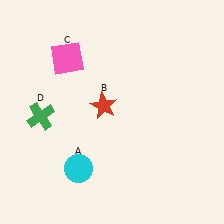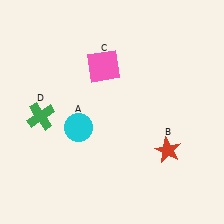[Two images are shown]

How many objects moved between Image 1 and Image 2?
3 objects moved between the two images.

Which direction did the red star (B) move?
The red star (B) moved right.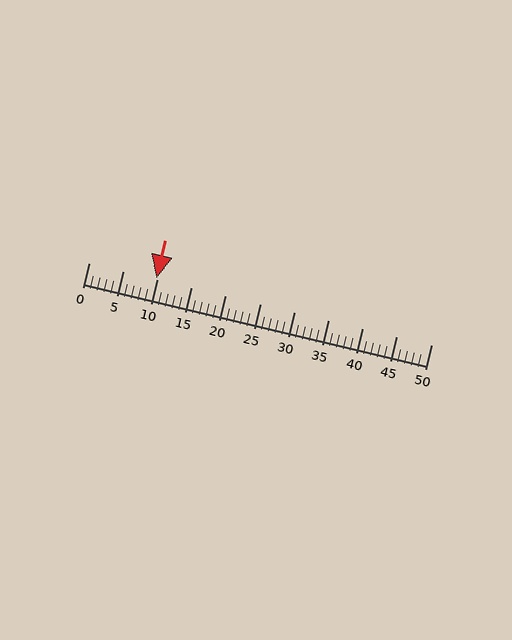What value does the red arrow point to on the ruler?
The red arrow points to approximately 10.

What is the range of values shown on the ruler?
The ruler shows values from 0 to 50.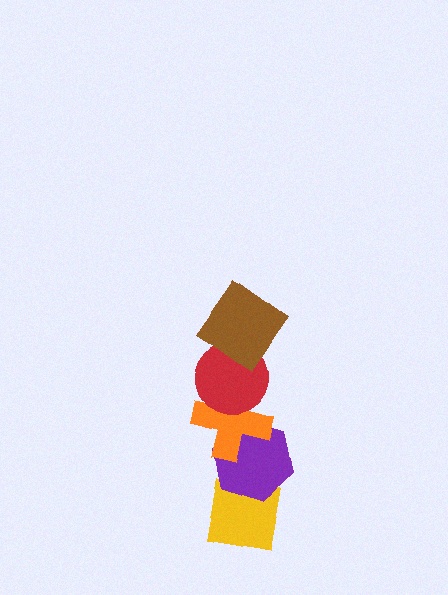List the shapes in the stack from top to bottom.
From top to bottom: the brown diamond, the red circle, the orange cross, the purple hexagon, the yellow square.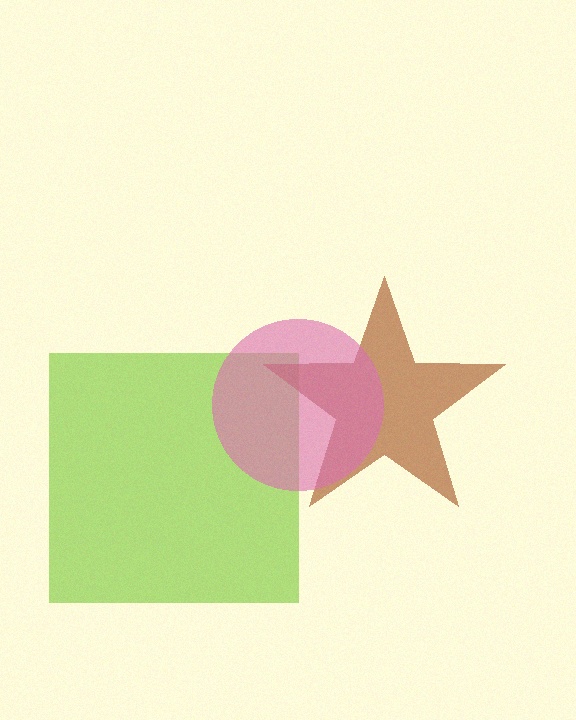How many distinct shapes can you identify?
There are 3 distinct shapes: a lime square, a brown star, a pink circle.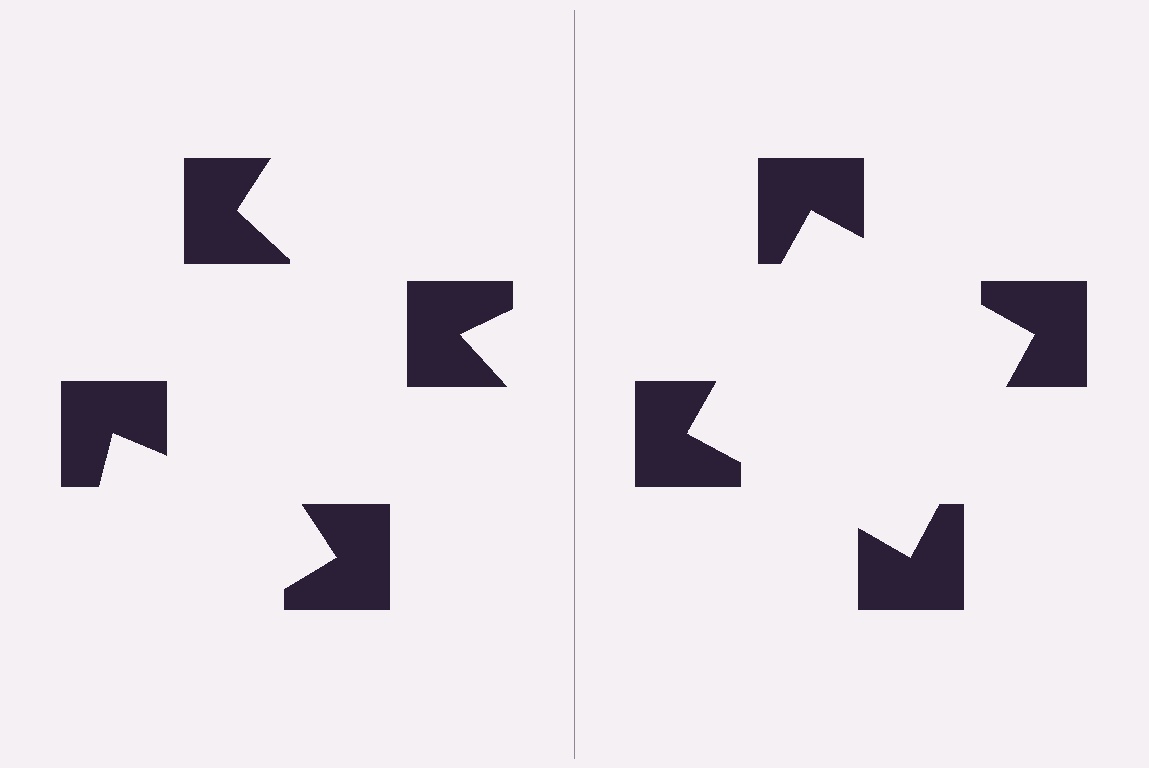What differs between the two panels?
The notched squares are positioned identically on both sides; only the wedge orientations differ. On the right they align to a square; on the left they are misaligned.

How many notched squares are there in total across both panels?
8 — 4 on each side.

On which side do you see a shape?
An illusory square appears on the right side. On the left side the wedge cuts are rotated, so no coherent shape forms.